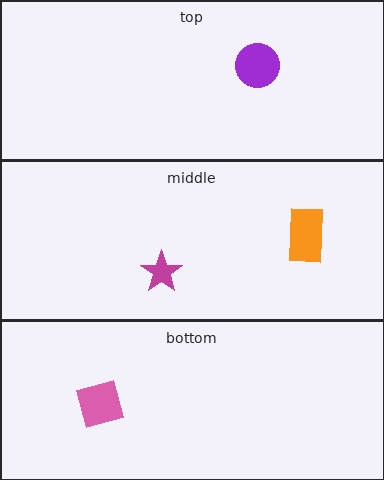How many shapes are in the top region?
1.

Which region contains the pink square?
The bottom region.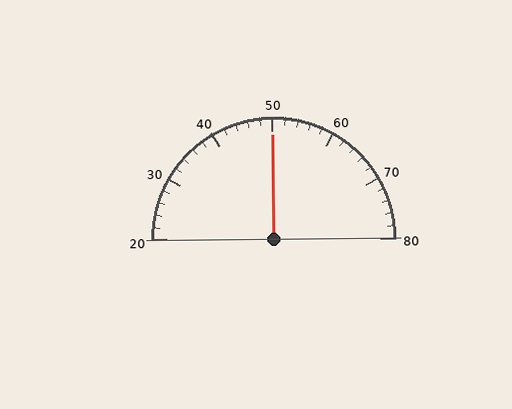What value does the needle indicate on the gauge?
The needle indicates approximately 50.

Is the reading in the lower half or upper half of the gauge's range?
The reading is in the upper half of the range (20 to 80).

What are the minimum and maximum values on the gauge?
The gauge ranges from 20 to 80.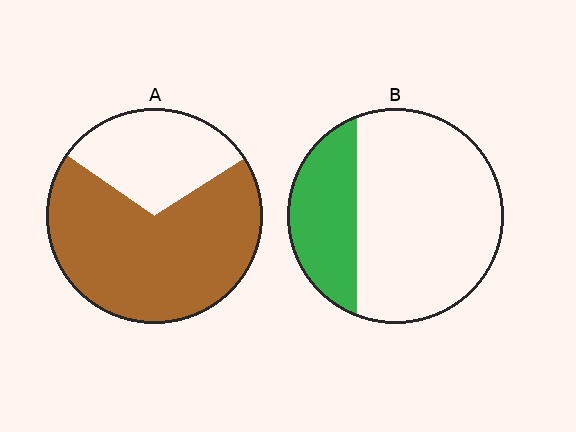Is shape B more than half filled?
No.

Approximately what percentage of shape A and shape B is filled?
A is approximately 70% and B is approximately 30%.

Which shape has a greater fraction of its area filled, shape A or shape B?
Shape A.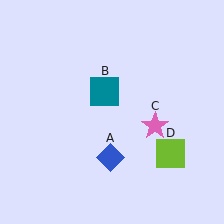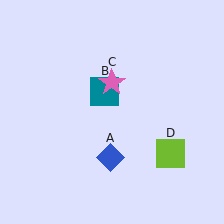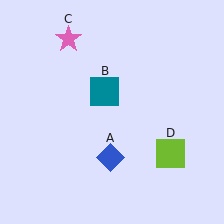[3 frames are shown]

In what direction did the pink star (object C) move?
The pink star (object C) moved up and to the left.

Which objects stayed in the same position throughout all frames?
Blue diamond (object A) and teal square (object B) and lime square (object D) remained stationary.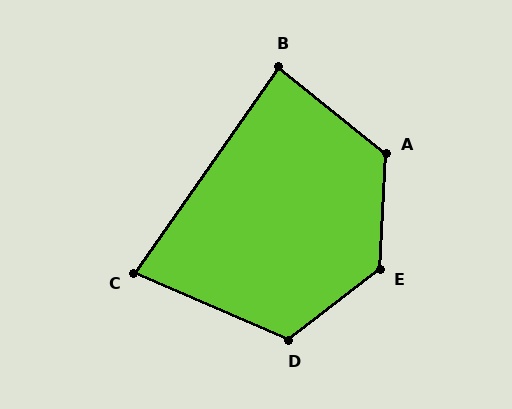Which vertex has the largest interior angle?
E, at approximately 131 degrees.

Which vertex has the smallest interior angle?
C, at approximately 79 degrees.